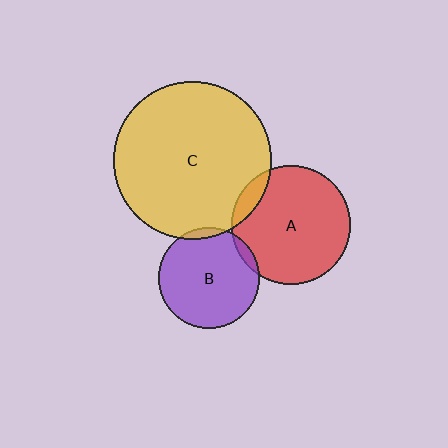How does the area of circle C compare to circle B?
Approximately 2.4 times.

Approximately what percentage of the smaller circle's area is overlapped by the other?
Approximately 10%.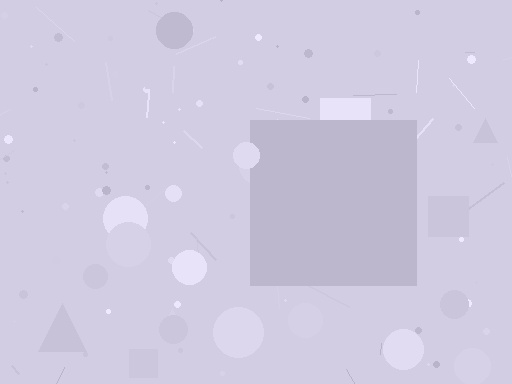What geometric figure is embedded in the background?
A square is embedded in the background.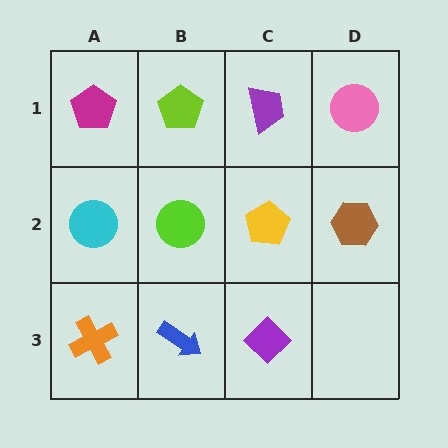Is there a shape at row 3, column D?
No, that cell is empty.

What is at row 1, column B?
A lime pentagon.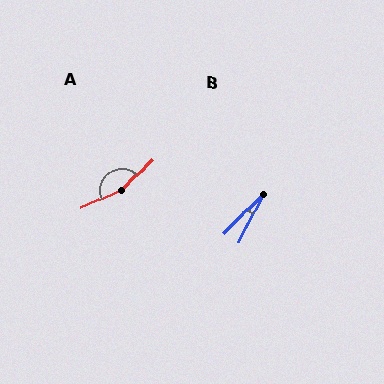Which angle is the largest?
A, at approximately 159 degrees.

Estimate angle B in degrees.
Approximately 18 degrees.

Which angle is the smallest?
B, at approximately 18 degrees.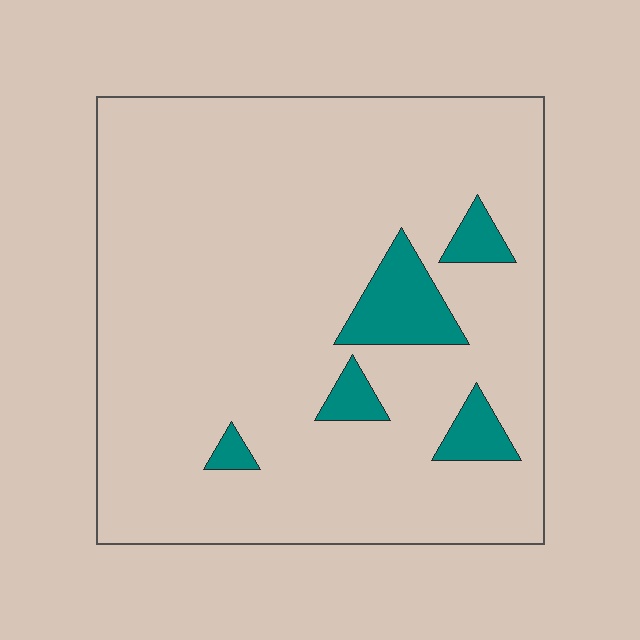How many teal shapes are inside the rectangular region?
5.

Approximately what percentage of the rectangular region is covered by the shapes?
Approximately 10%.